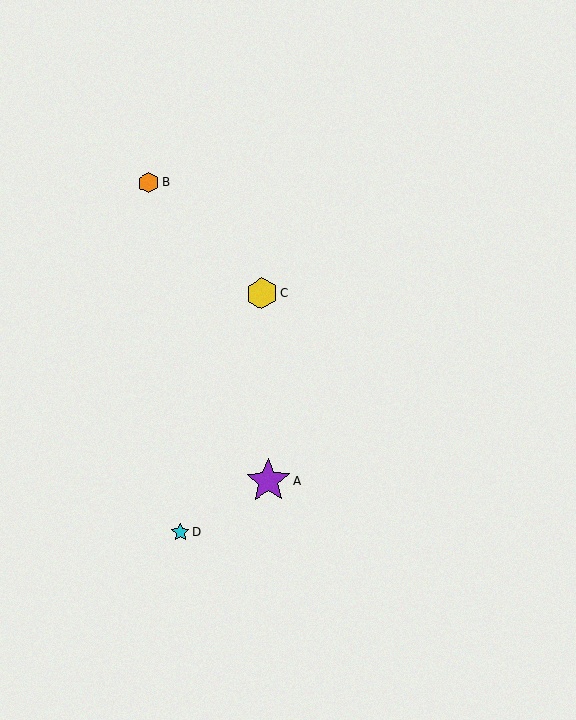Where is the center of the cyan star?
The center of the cyan star is at (180, 532).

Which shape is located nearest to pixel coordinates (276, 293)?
The yellow hexagon (labeled C) at (262, 293) is nearest to that location.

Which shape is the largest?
The purple star (labeled A) is the largest.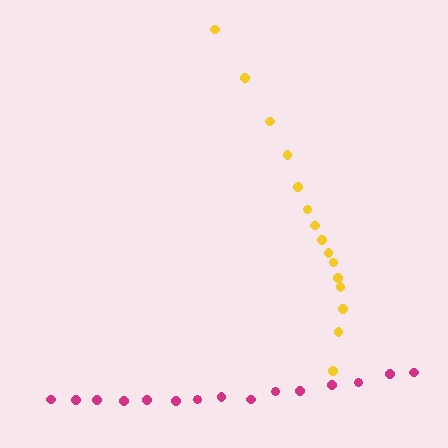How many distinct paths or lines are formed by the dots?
There are 2 distinct paths.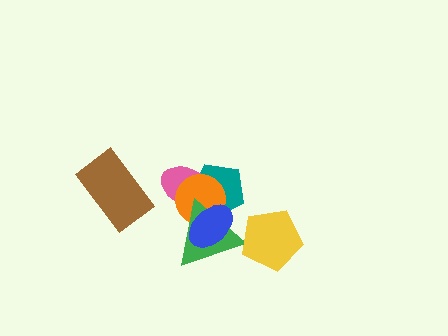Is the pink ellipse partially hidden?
Yes, it is partially covered by another shape.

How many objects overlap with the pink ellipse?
4 objects overlap with the pink ellipse.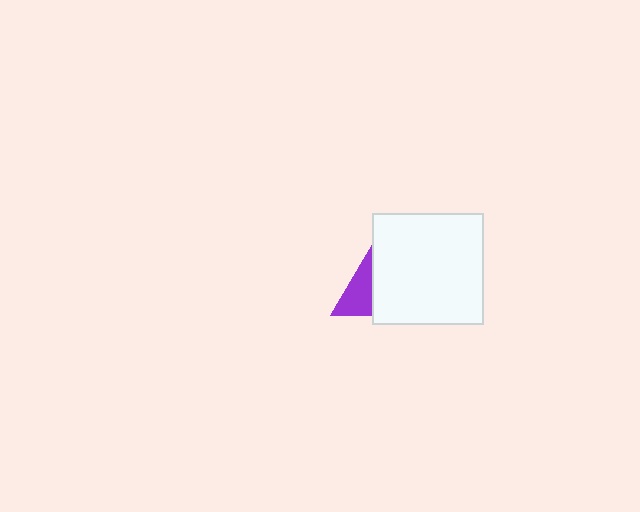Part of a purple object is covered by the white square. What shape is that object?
It is a triangle.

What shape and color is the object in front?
The object in front is a white square.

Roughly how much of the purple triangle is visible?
A small part of it is visible (roughly 40%).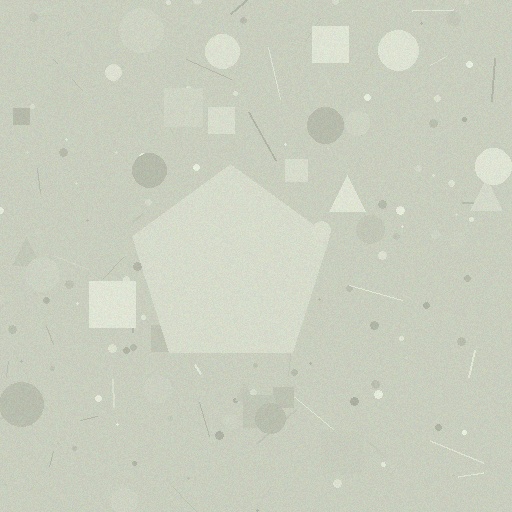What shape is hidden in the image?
A pentagon is hidden in the image.